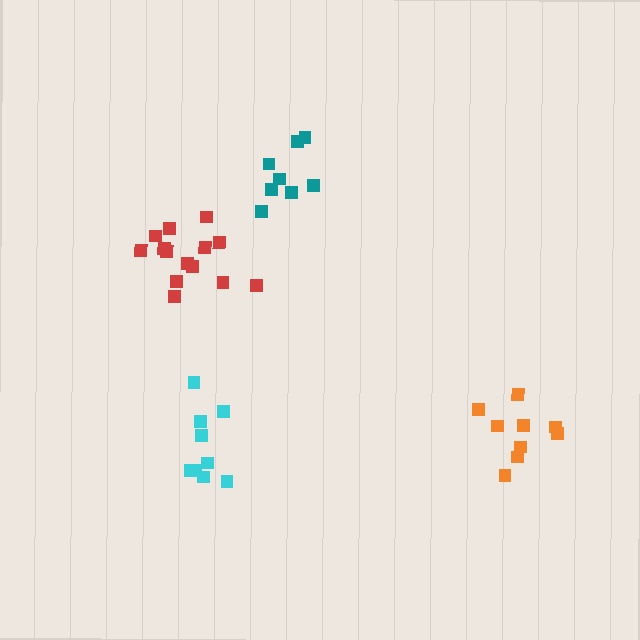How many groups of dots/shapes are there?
There are 4 groups.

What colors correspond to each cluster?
The clusters are colored: red, orange, teal, cyan.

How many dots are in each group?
Group 1: 14 dots, Group 2: 9 dots, Group 3: 8 dots, Group 4: 9 dots (40 total).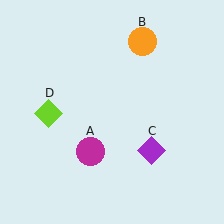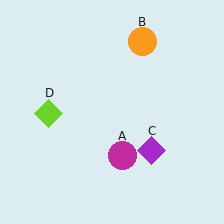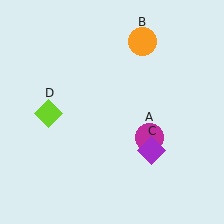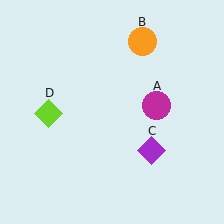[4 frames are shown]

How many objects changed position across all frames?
1 object changed position: magenta circle (object A).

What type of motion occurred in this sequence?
The magenta circle (object A) rotated counterclockwise around the center of the scene.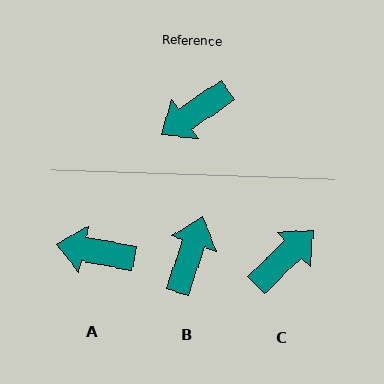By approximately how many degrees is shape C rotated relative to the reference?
Approximately 170 degrees clockwise.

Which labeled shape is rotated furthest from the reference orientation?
C, about 170 degrees away.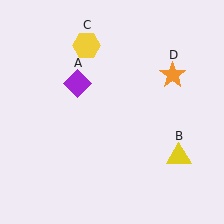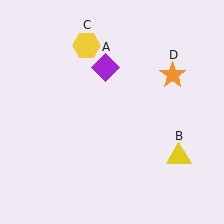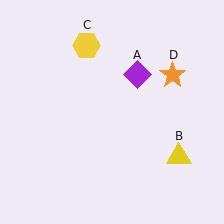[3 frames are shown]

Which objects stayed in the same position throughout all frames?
Yellow triangle (object B) and yellow hexagon (object C) and orange star (object D) remained stationary.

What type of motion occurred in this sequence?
The purple diamond (object A) rotated clockwise around the center of the scene.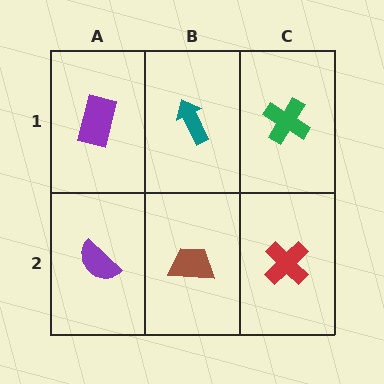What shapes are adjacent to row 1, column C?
A red cross (row 2, column C), a teal arrow (row 1, column B).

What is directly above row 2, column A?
A purple rectangle.